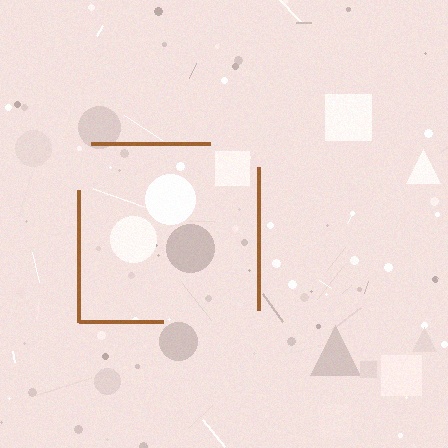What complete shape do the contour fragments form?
The contour fragments form a square.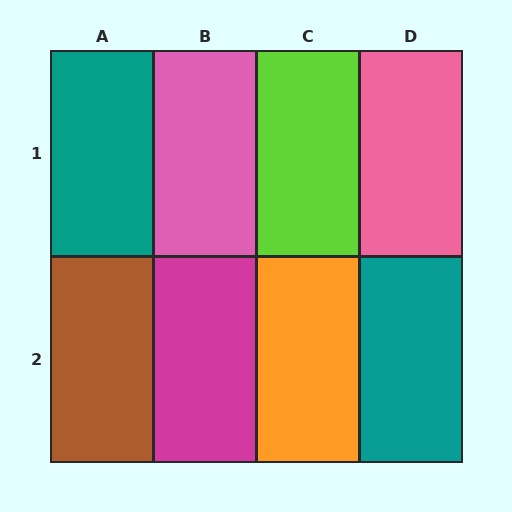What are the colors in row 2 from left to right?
Brown, magenta, orange, teal.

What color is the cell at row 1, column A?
Teal.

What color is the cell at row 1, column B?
Pink.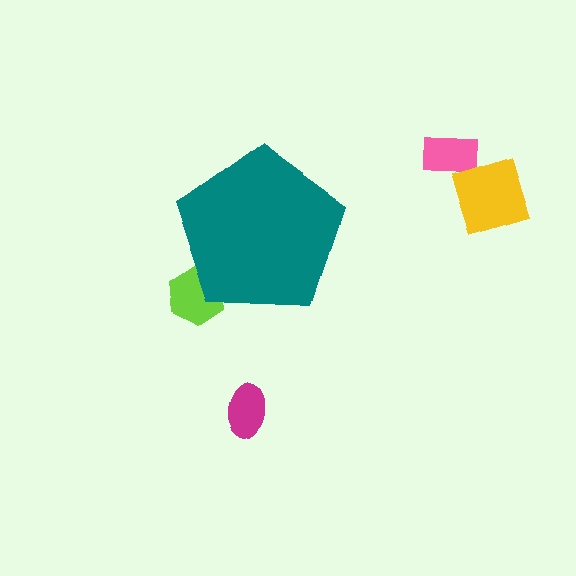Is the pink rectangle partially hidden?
No, the pink rectangle is fully visible.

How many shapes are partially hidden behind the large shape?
1 shape is partially hidden.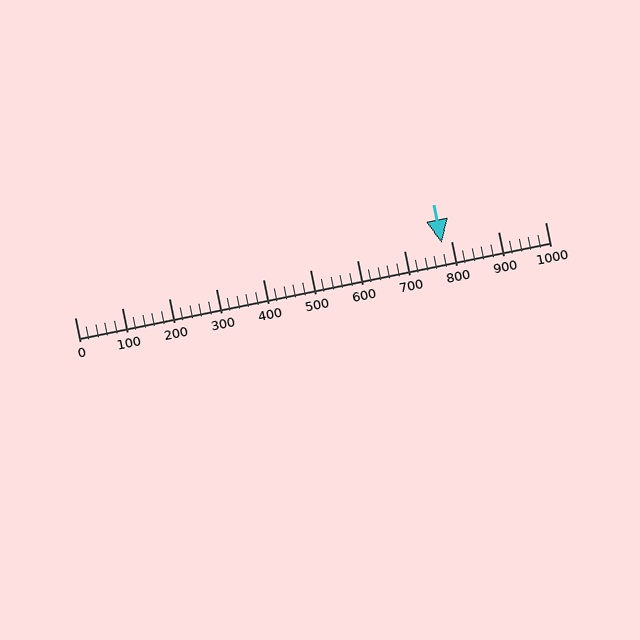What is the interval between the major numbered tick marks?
The major tick marks are spaced 100 units apart.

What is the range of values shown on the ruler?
The ruler shows values from 0 to 1000.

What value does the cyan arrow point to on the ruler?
The cyan arrow points to approximately 780.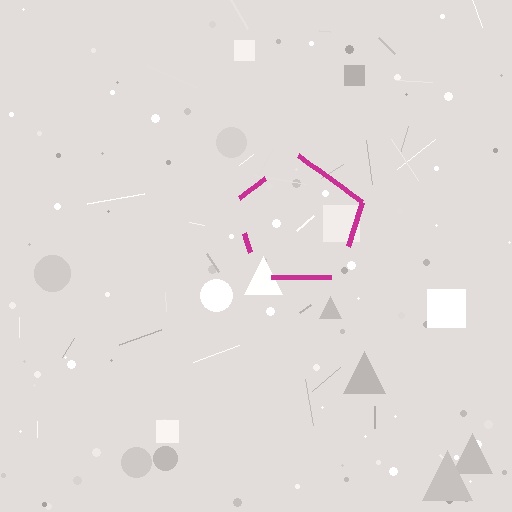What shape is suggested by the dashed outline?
The dashed outline suggests a pentagon.